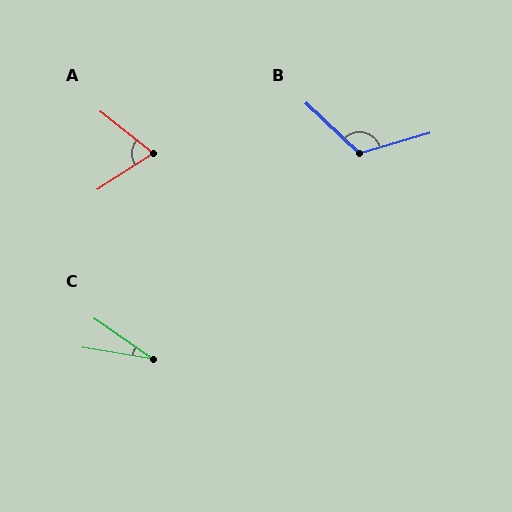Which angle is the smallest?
C, at approximately 25 degrees.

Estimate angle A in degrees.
Approximately 71 degrees.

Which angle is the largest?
B, at approximately 121 degrees.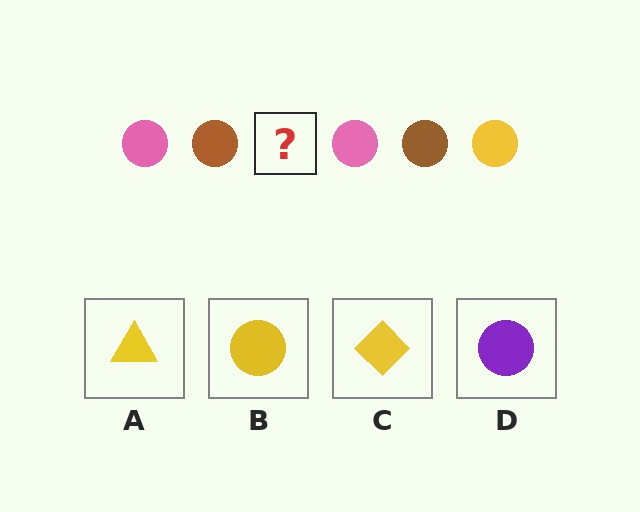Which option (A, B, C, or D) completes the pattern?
B.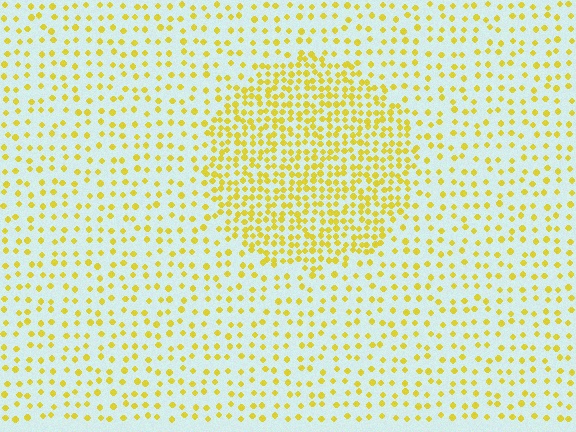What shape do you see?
I see a circle.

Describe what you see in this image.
The image contains small yellow elements arranged at two different densities. A circle-shaped region is visible where the elements are more densely packed than the surrounding area.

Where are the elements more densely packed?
The elements are more densely packed inside the circle boundary.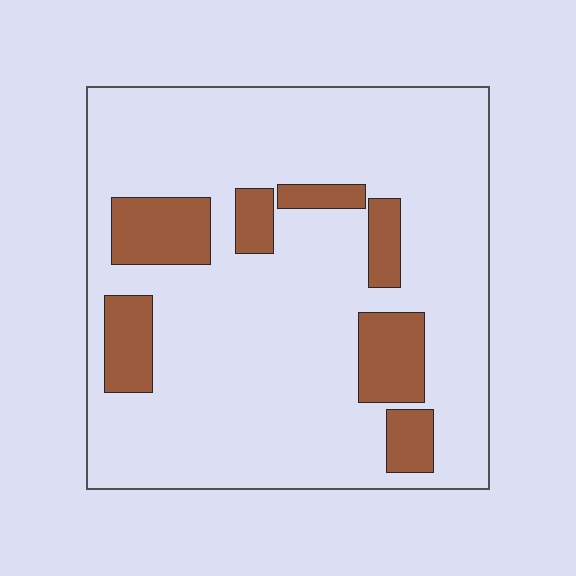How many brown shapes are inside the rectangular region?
7.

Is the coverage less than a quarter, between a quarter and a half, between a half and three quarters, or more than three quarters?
Less than a quarter.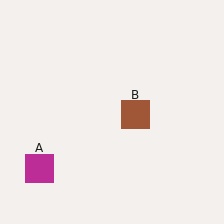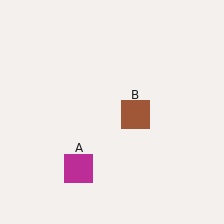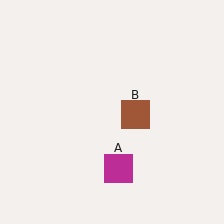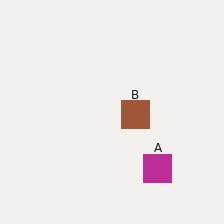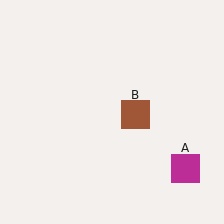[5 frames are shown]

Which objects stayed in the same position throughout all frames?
Brown square (object B) remained stationary.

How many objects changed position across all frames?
1 object changed position: magenta square (object A).